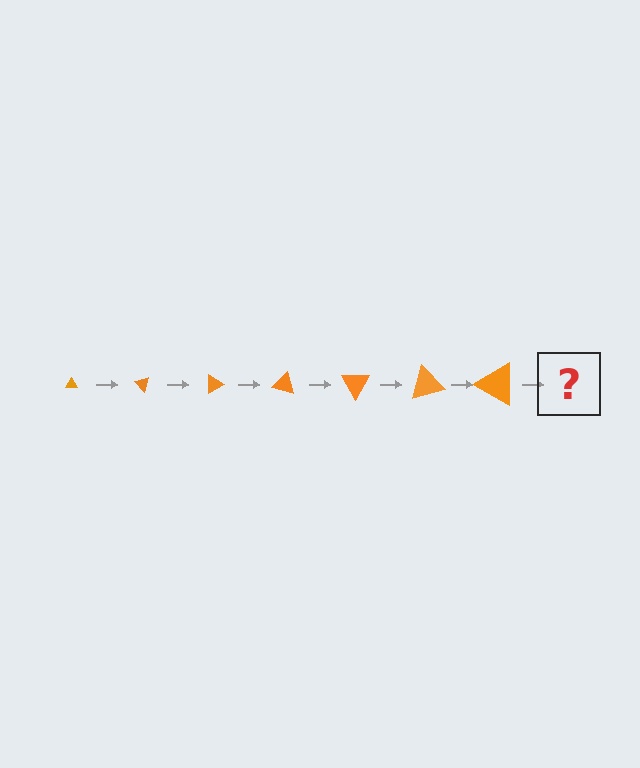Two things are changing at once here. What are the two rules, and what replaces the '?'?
The two rules are that the triangle grows larger each step and it rotates 45 degrees each step. The '?' should be a triangle, larger than the previous one and rotated 315 degrees from the start.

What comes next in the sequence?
The next element should be a triangle, larger than the previous one and rotated 315 degrees from the start.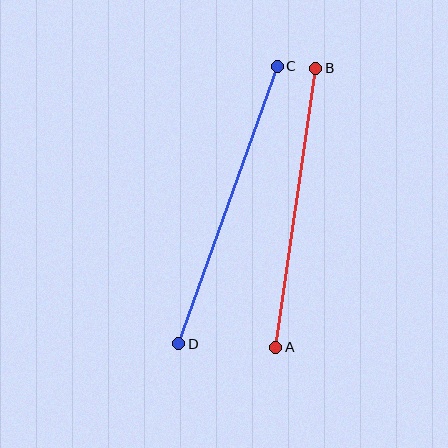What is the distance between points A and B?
The distance is approximately 282 pixels.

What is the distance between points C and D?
The distance is approximately 294 pixels.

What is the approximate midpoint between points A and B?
The midpoint is at approximately (296, 208) pixels.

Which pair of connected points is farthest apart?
Points C and D are farthest apart.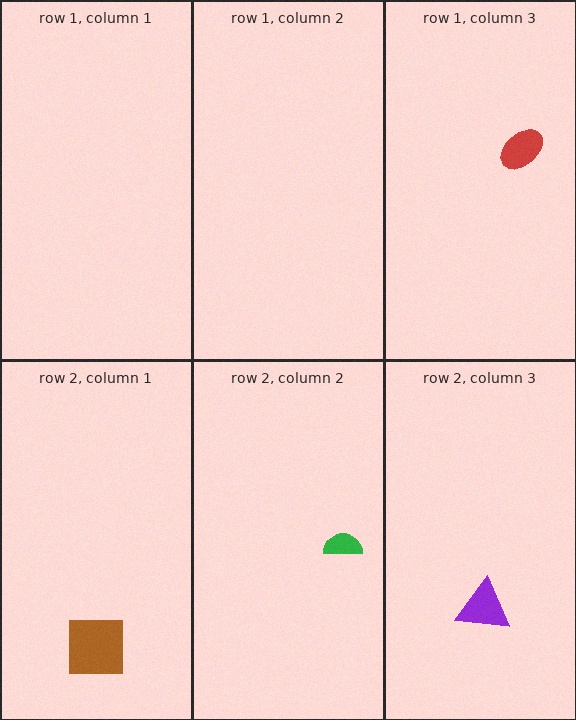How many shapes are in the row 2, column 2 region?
1.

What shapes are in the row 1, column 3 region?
The red ellipse.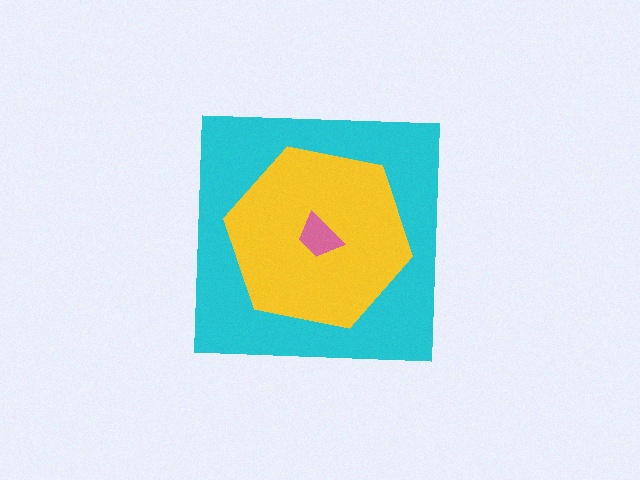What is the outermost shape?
The cyan square.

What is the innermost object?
The pink trapezoid.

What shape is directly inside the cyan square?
The yellow hexagon.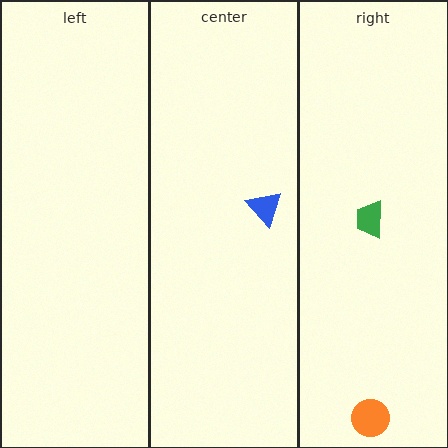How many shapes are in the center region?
1.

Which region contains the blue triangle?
The center region.